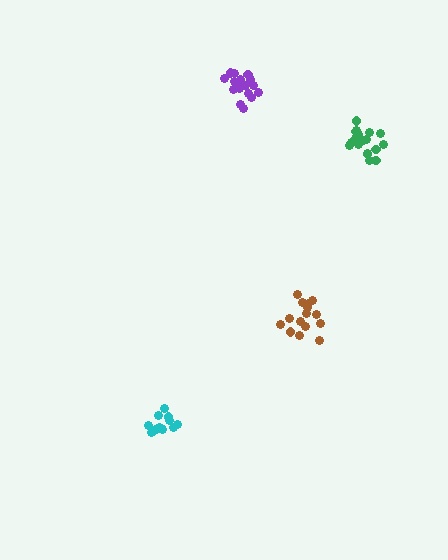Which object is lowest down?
The cyan cluster is bottommost.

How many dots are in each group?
Group 1: 19 dots, Group 2: 16 dots, Group 3: 13 dots, Group 4: 18 dots (66 total).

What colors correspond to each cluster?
The clusters are colored: green, brown, cyan, purple.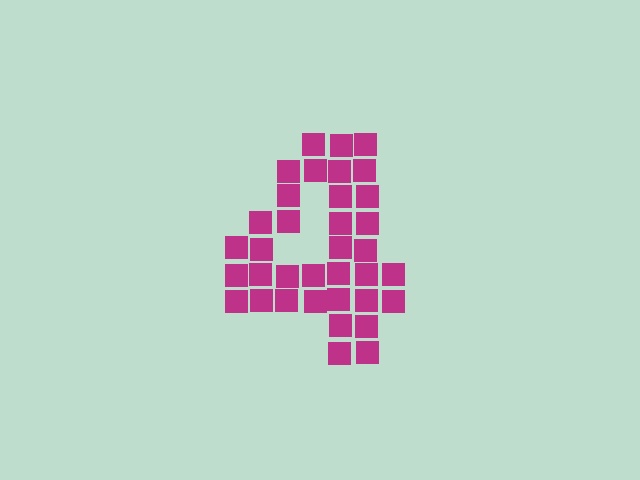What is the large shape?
The large shape is the digit 4.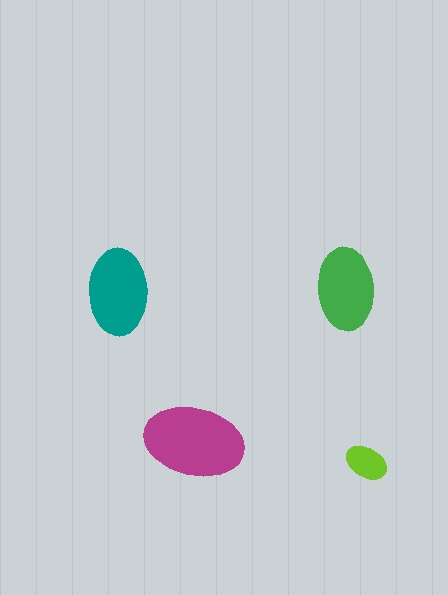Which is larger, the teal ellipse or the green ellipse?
The teal one.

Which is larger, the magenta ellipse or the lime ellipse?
The magenta one.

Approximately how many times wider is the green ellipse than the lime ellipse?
About 2 times wider.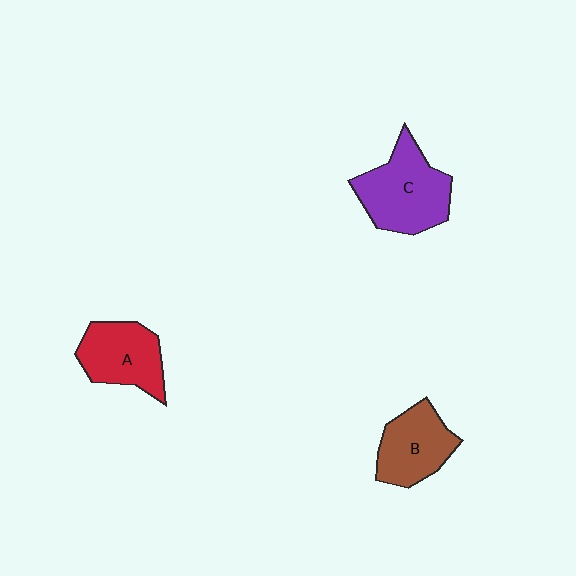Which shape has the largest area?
Shape C (purple).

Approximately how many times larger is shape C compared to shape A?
Approximately 1.3 times.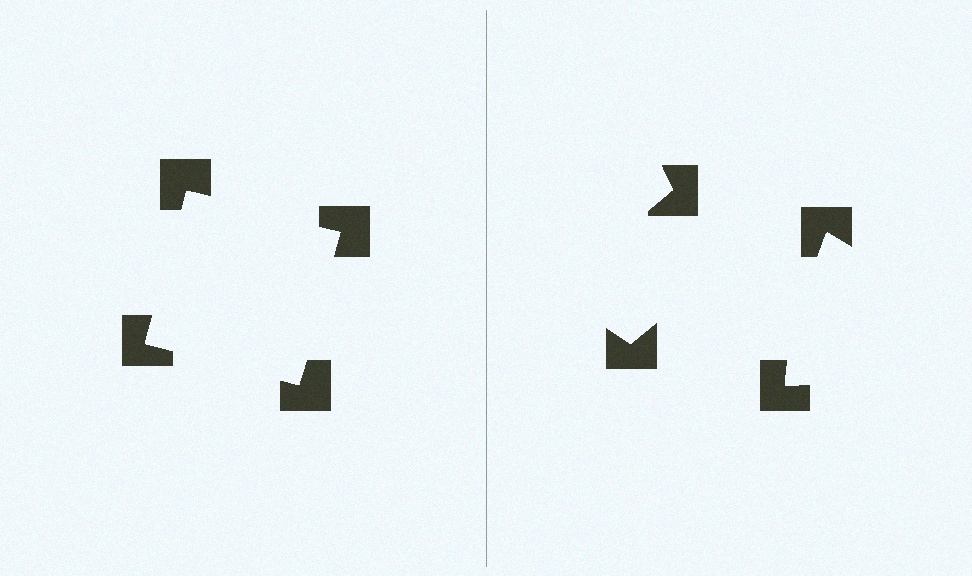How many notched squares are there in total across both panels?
8 — 4 on each side.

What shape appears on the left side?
An illusory square.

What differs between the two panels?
The notched squares are positioned identically on both sides; only the wedge orientations differ. On the left they align to a square; on the right they are misaligned.